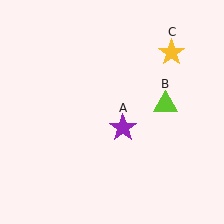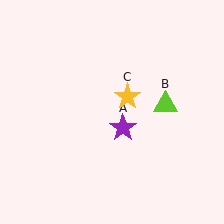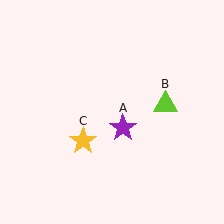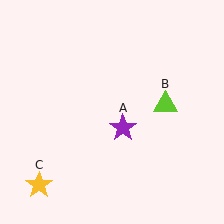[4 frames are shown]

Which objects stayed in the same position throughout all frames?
Purple star (object A) and lime triangle (object B) remained stationary.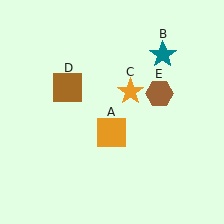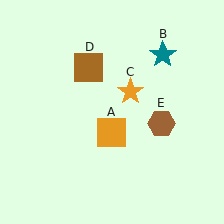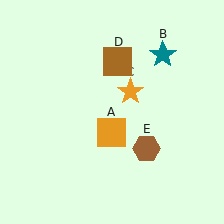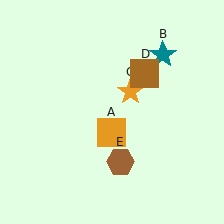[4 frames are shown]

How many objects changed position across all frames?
2 objects changed position: brown square (object D), brown hexagon (object E).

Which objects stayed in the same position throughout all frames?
Orange square (object A) and teal star (object B) and orange star (object C) remained stationary.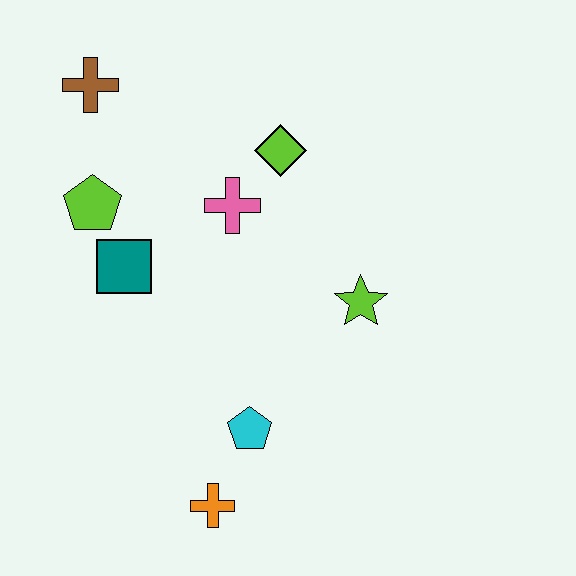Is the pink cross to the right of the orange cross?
Yes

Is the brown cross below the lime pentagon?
No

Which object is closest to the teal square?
The lime pentagon is closest to the teal square.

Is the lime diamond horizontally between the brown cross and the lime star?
Yes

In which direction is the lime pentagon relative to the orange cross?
The lime pentagon is above the orange cross.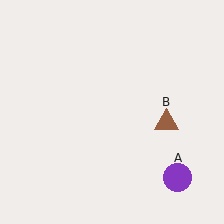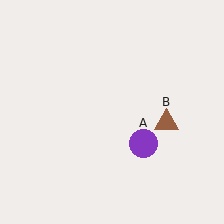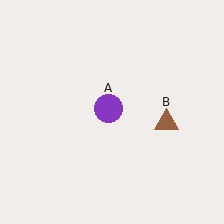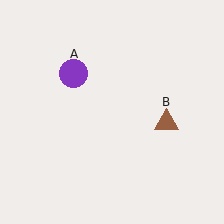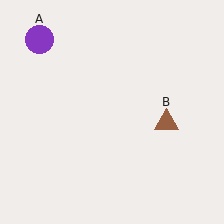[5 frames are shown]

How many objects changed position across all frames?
1 object changed position: purple circle (object A).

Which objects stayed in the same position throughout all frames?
Brown triangle (object B) remained stationary.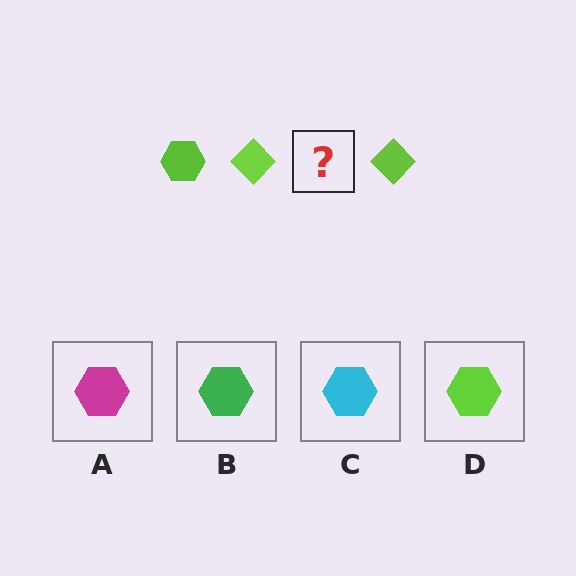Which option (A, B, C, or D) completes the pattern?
D.